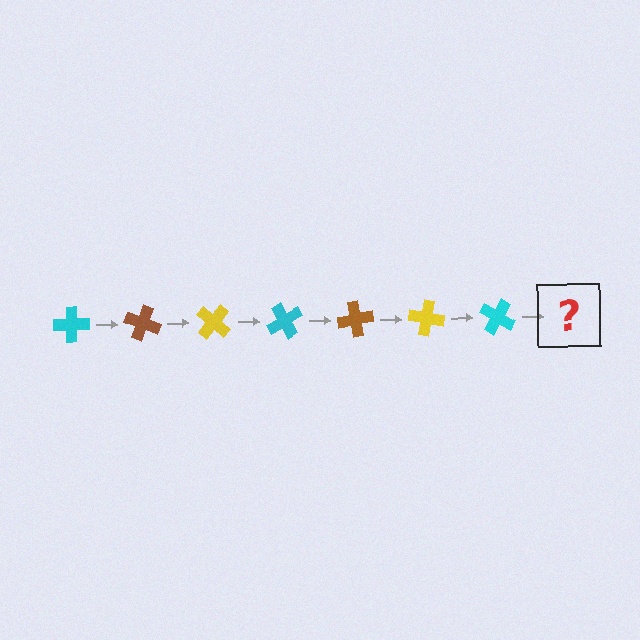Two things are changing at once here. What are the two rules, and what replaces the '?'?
The two rules are that it rotates 20 degrees each step and the color cycles through cyan, brown, and yellow. The '?' should be a brown cross, rotated 140 degrees from the start.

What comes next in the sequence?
The next element should be a brown cross, rotated 140 degrees from the start.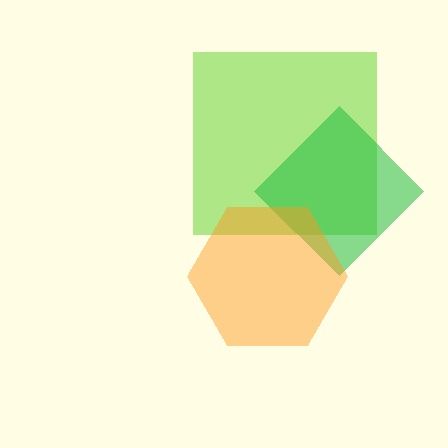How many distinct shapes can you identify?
There are 3 distinct shapes: a lime square, a green diamond, an orange hexagon.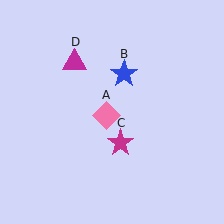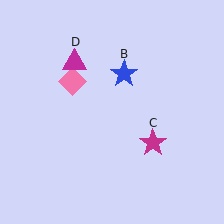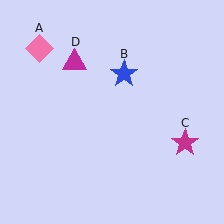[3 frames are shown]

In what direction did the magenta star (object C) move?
The magenta star (object C) moved right.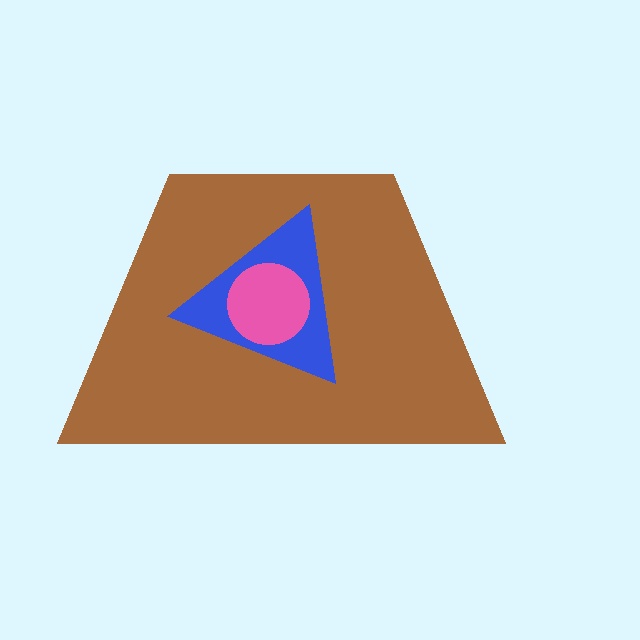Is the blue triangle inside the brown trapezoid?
Yes.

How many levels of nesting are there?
3.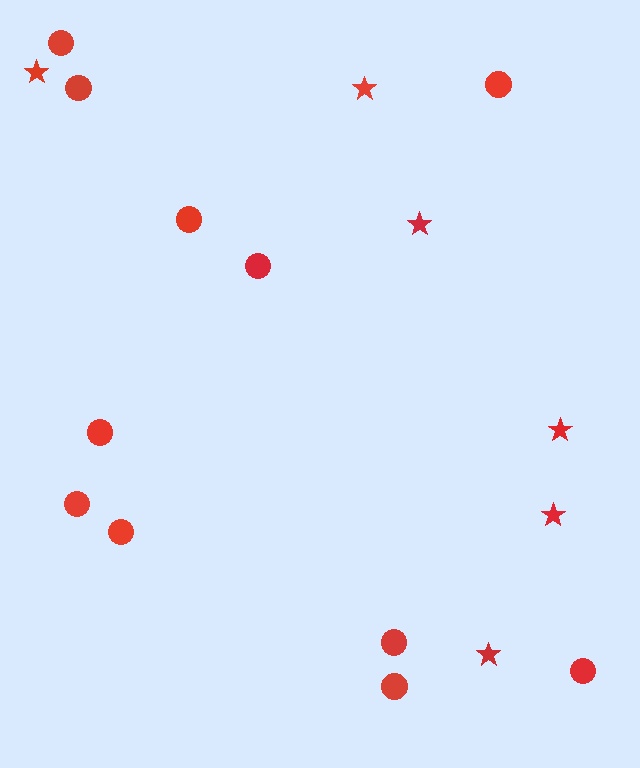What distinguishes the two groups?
There are 2 groups: one group of circles (11) and one group of stars (6).